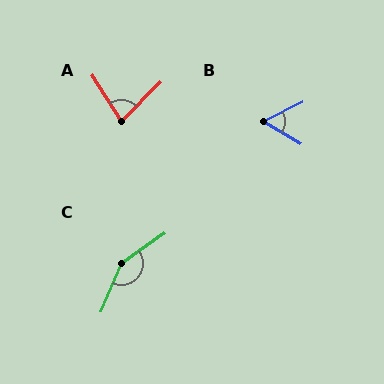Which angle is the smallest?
B, at approximately 57 degrees.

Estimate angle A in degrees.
Approximately 78 degrees.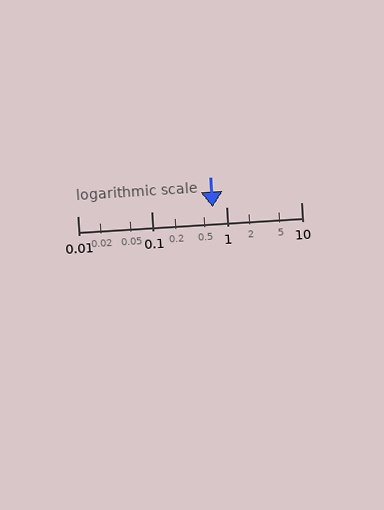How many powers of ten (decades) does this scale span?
The scale spans 3 decades, from 0.01 to 10.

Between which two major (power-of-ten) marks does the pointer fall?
The pointer is between 0.1 and 1.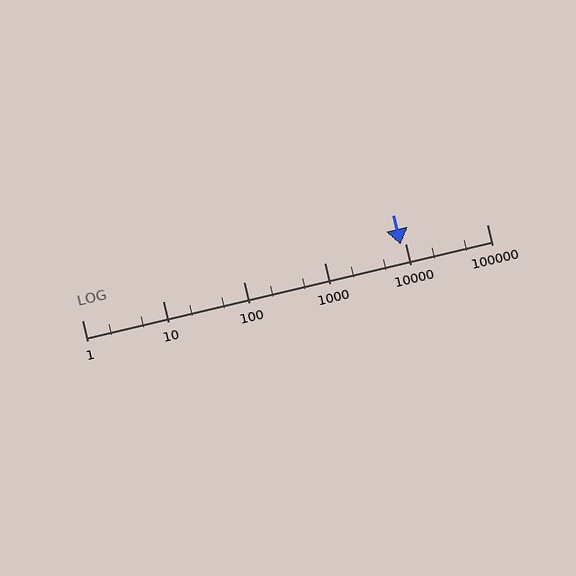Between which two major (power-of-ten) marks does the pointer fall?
The pointer is between 1000 and 10000.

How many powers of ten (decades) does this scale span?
The scale spans 5 decades, from 1 to 100000.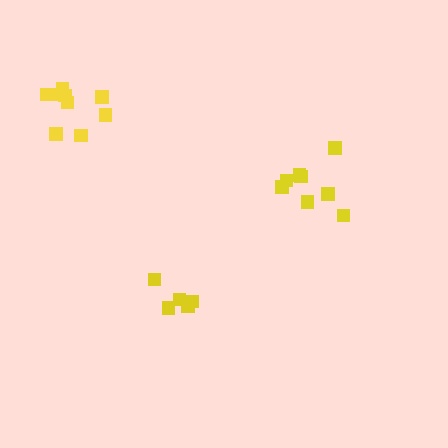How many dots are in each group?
Group 1: 5 dots, Group 2: 9 dots, Group 3: 9 dots (23 total).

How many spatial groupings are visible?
There are 3 spatial groupings.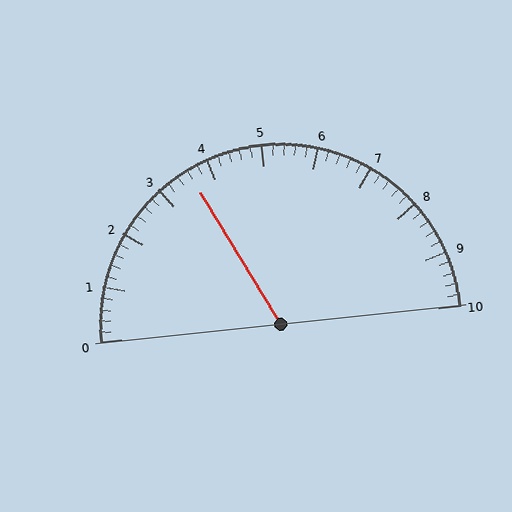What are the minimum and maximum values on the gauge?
The gauge ranges from 0 to 10.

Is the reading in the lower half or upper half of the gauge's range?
The reading is in the lower half of the range (0 to 10).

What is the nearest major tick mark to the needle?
The nearest major tick mark is 4.